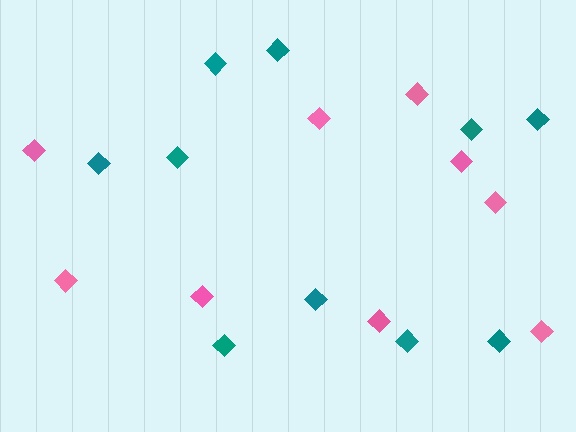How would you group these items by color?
There are 2 groups: one group of pink diamonds (9) and one group of teal diamonds (10).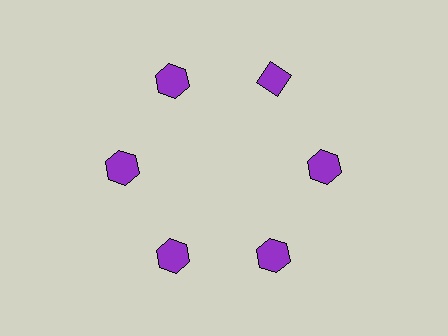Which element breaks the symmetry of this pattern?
The purple diamond at roughly the 1 o'clock position breaks the symmetry. All other shapes are purple hexagons.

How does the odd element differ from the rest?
It has a different shape: diamond instead of hexagon.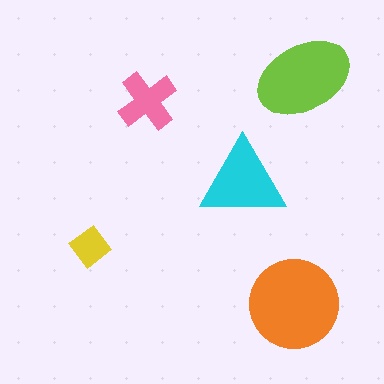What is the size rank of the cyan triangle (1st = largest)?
3rd.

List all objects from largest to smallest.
The orange circle, the lime ellipse, the cyan triangle, the pink cross, the yellow diamond.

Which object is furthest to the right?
The lime ellipse is rightmost.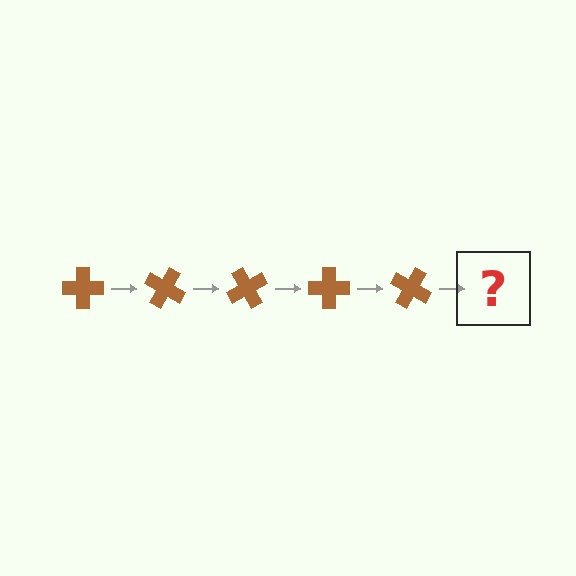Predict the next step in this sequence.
The next step is a brown cross rotated 150 degrees.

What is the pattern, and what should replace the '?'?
The pattern is that the cross rotates 30 degrees each step. The '?' should be a brown cross rotated 150 degrees.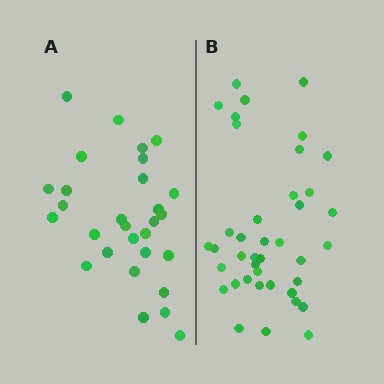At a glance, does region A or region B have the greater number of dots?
Region B (the right region) has more dots.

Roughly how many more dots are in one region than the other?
Region B has roughly 12 or so more dots than region A.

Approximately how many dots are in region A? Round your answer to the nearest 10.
About 30 dots. (The exact count is 29, which rounds to 30.)